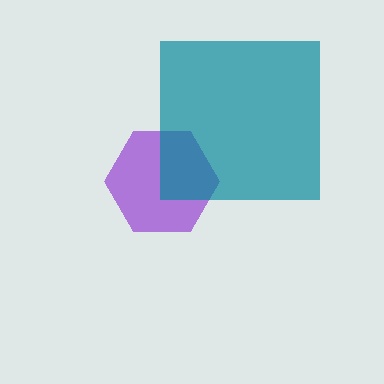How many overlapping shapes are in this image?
There are 2 overlapping shapes in the image.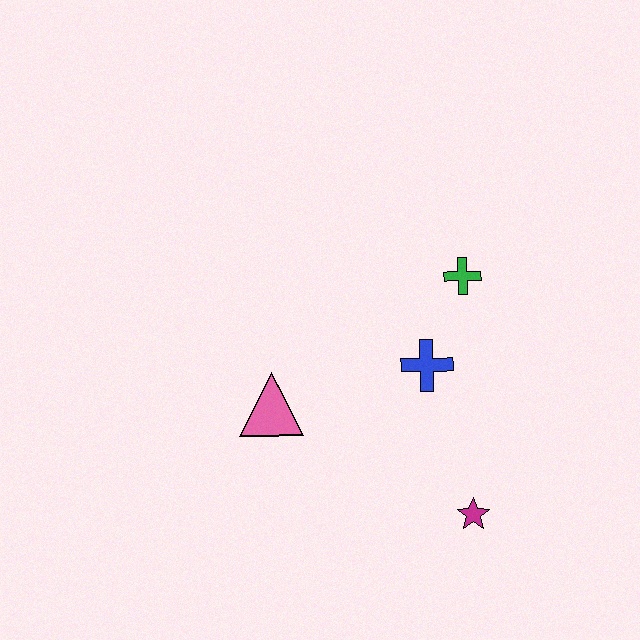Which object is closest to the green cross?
The blue cross is closest to the green cross.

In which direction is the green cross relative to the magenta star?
The green cross is above the magenta star.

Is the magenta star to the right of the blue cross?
Yes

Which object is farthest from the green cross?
The magenta star is farthest from the green cross.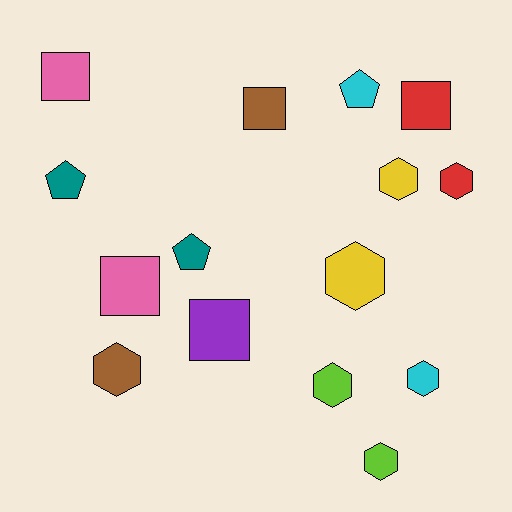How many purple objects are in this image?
There is 1 purple object.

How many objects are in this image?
There are 15 objects.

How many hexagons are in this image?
There are 7 hexagons.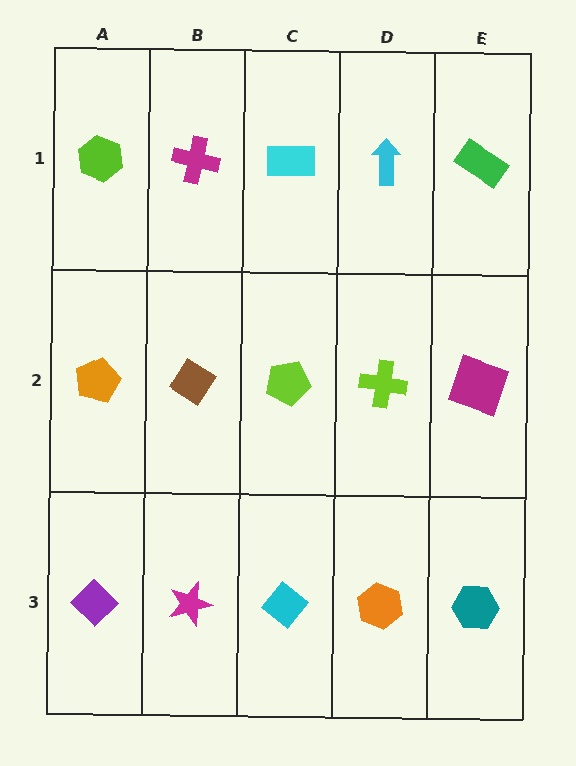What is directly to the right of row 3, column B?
A cyan diamond.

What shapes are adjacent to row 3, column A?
An orange pentagon (row 2, column A), a magenta star (row 3, column B).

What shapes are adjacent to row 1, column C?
A lime pentagon (row 2, column C), a magenta cross (row 1, column B), a cyan arrow (row 1, column D).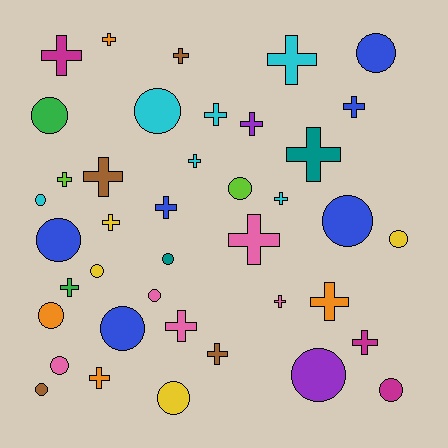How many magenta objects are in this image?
There are 3 magenta objects.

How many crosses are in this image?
There are 22 crosses.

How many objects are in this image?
There are 40 objects.